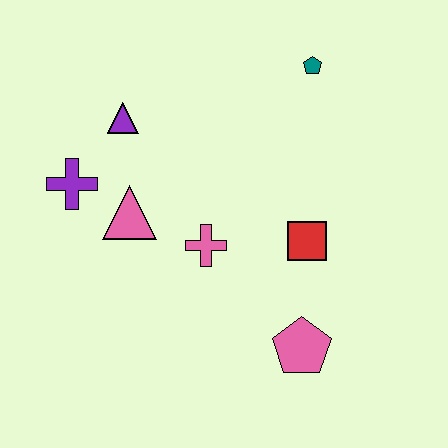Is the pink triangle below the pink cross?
No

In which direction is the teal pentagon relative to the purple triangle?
The teal pentagon is to the right of the purple triangle.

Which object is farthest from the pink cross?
The teal pentagon is farthest from the pink cross.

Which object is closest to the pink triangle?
The purple cross is closest to the pink triangle.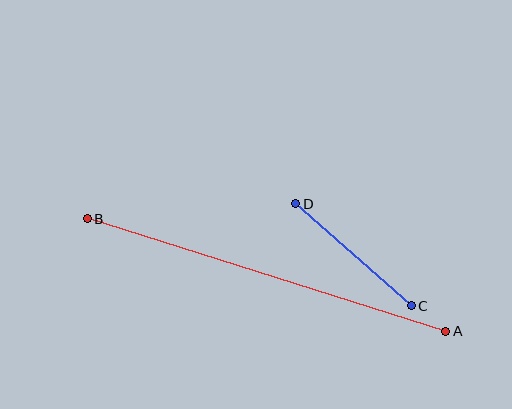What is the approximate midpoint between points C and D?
The midpoint is at approximately (354, 255) pixels.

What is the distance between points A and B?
The distance is approximately 376 pixels.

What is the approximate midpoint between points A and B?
The midpoint is at approximately (266, 275) pixels.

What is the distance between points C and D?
The distance is approximately 154 pixels.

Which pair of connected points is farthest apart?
Points A and B are farthest apart.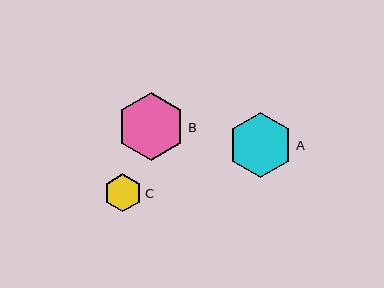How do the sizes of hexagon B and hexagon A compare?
Hexagon B and hexagon A are approximately the same size.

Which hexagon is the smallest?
Hexagon C is the smallest with a size of approximately 37 pixels.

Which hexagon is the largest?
Hexagon B is the largest with a size of approximately 68 pixels.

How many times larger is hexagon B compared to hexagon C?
Hexagon B is approximately 1.8 times the size of hexagon C.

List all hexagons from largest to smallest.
From largest to smallest: B, A, C.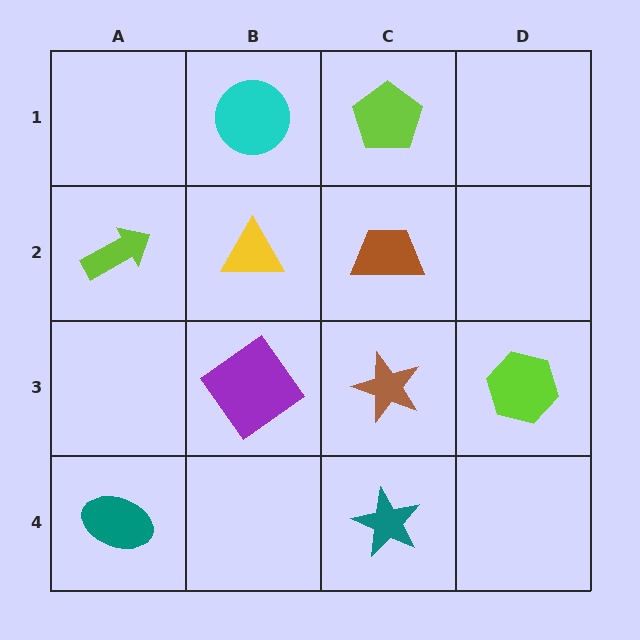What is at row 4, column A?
A teal ellipse.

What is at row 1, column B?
A cyan circle.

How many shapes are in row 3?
3 shapes.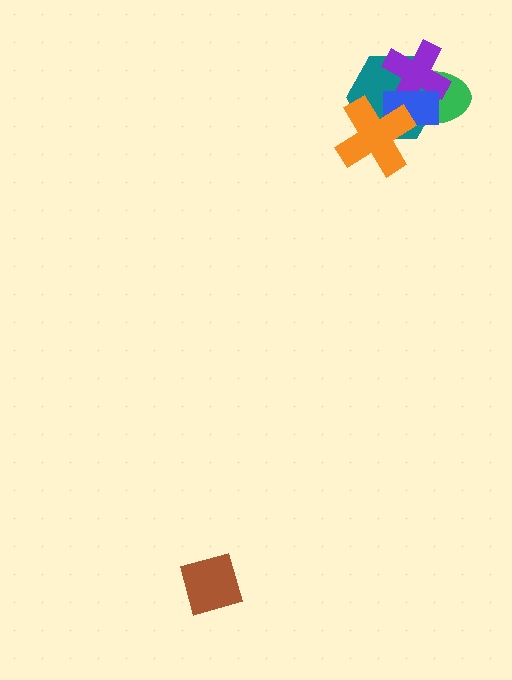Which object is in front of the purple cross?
The blue rectangle is in front of the purple cross.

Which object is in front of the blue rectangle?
The orange cross is in front of the blue rectangle.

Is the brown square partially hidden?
No, no other shape covers it.